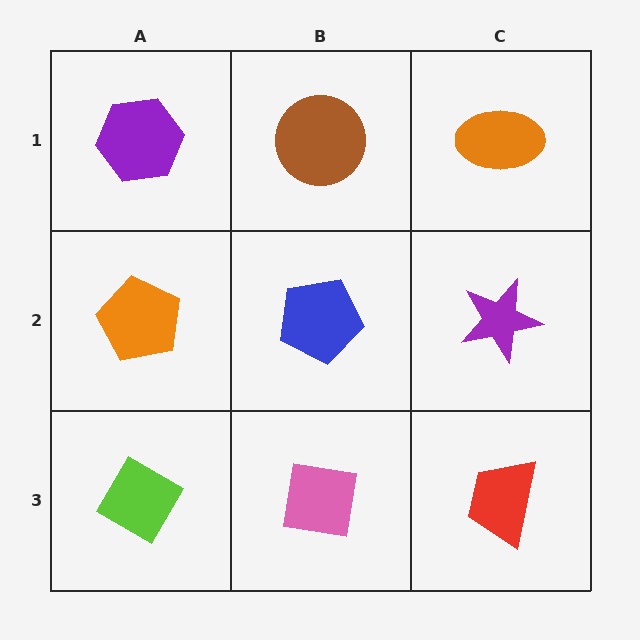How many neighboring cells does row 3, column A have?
2.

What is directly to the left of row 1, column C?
A brown circle.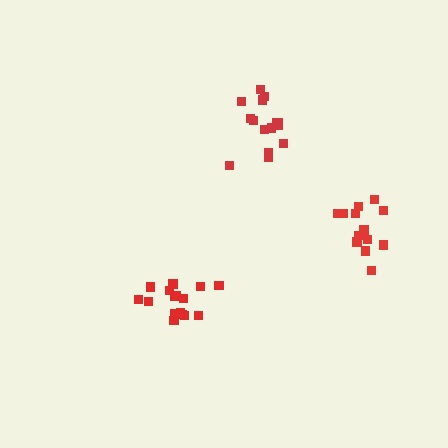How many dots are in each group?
Group 1: 15 dots, Group 2: 16 dots, Group 3: 13 dots (44 total).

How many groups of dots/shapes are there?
There are 3 groups.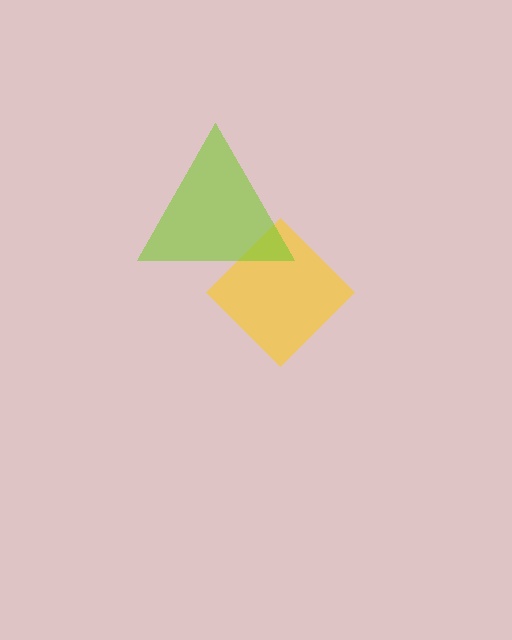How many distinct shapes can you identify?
There are 2 distinct shapes: a yellow diamond, a lime triangle.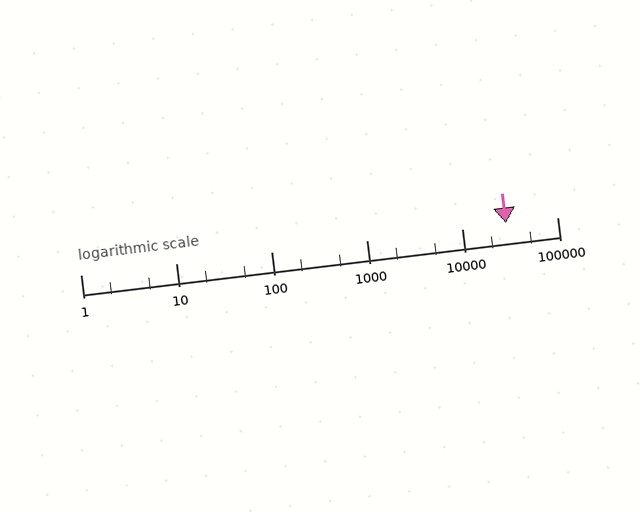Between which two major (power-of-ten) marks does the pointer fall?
The pointer is between 10000 and 100000.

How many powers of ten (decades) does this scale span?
The scale spans 5 decades, from 1 to 100000.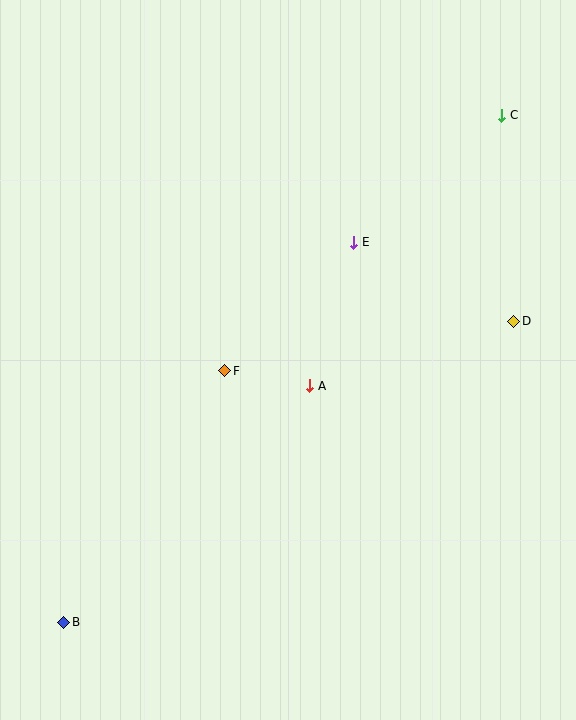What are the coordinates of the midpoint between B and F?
The midpoint between B and F is at (144, 497).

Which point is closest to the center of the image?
Point A at (310, 386) is closest to the center.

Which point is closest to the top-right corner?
Point C is closest to the top-right corner.